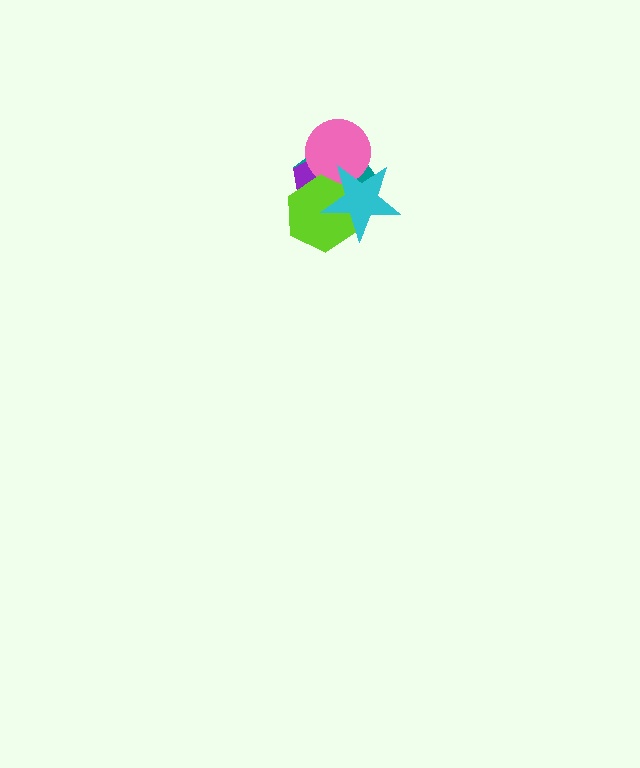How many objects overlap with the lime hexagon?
4 objects overlap with the lime hexagon.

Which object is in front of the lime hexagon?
The cyan star is in front of the lime hexagon.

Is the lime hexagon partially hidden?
Yes, it is partially covered by another shape.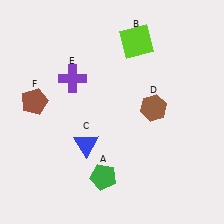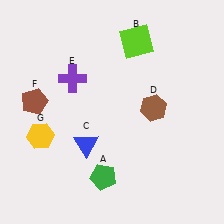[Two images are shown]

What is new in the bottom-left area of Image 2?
A yellow hexagon (G) was added in the bottom-left area of Image 2.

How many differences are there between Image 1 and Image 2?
There is 1 difference between the two images.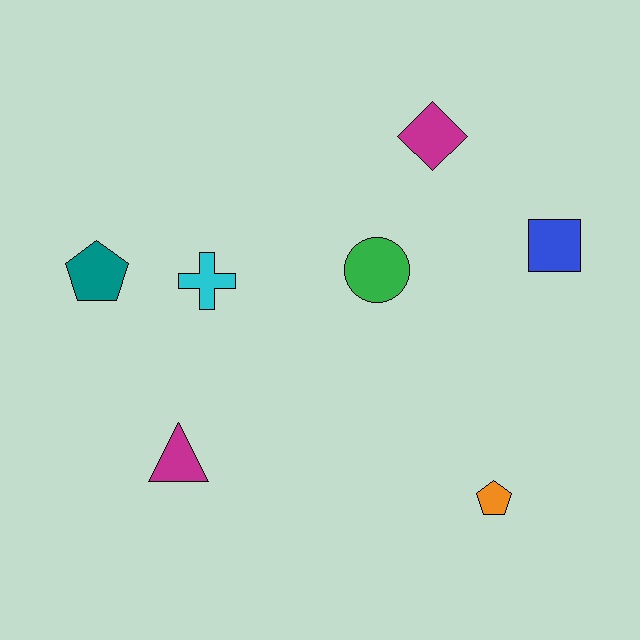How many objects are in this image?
There are 7 objects.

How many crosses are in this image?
There is 1 cross.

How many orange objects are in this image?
There is 1 orange object.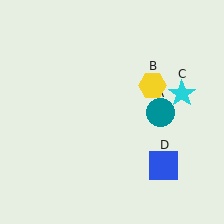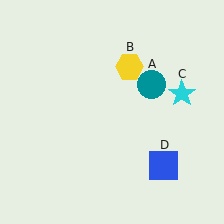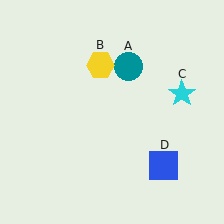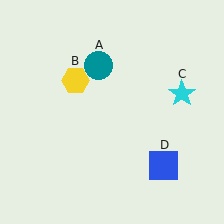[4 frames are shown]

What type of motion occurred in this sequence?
The teal circle (object A), yellow hexagon (object B) rotated counterclockwise around the center of the scene.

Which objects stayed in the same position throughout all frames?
Cyan star (object C) and blue square (object D) remained stationary.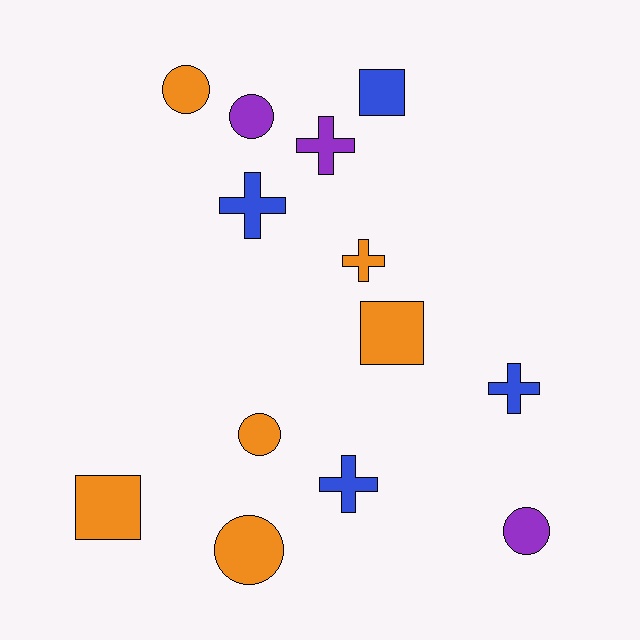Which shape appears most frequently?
Circle, with 5 objects.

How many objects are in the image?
There are 13 objects.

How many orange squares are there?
There are 2 orange squares.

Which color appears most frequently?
Orange, with 6 objects.